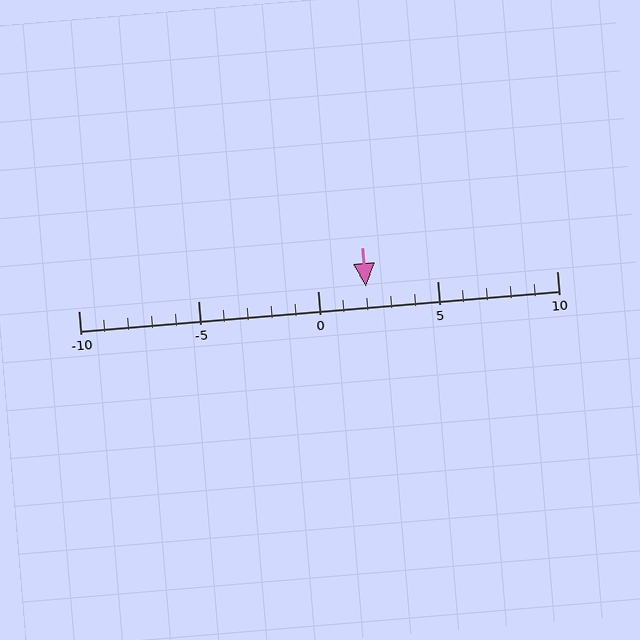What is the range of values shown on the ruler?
The ruler shows values from -10 to 10.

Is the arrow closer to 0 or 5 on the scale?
The arrow is closer to 0.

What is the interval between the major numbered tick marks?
The major tick marks are spaced 5 units apart.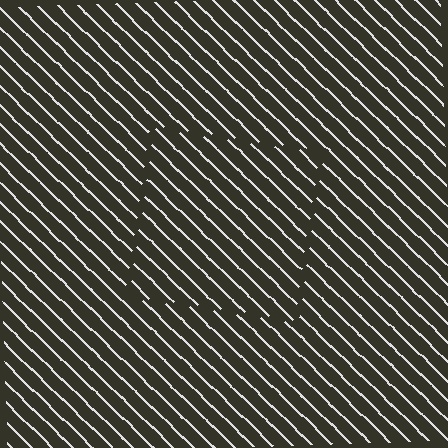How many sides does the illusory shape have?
4 sides — the line-ends trace a square.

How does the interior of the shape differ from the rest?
The interior of the shape contains the same grating, shifted by half a period — the contour is defined by the phase discontinuity where line-ends from the inner and outer gratings abut.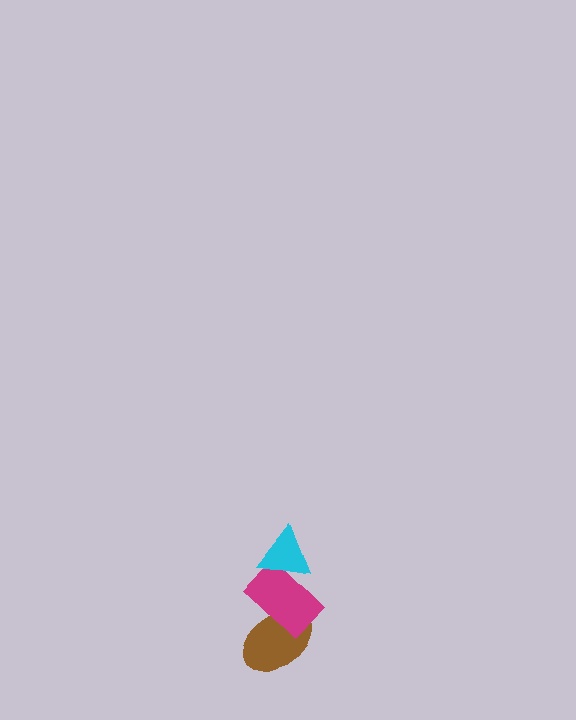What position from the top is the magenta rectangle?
The magenta rectangle is 2nd from the top.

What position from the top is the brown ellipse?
The brown ellipse is 3rd from the top.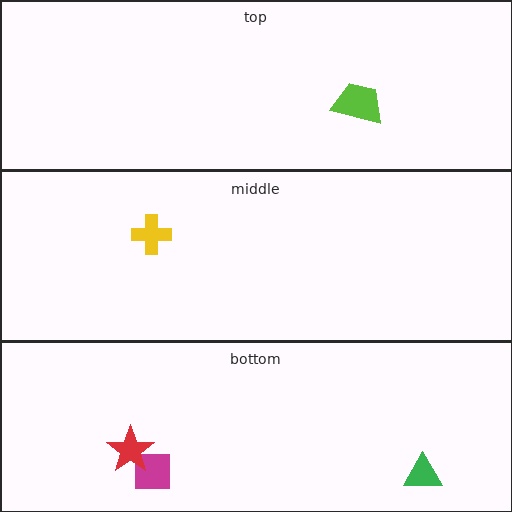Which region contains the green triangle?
The bottom region.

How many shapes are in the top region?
1.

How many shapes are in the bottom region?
3.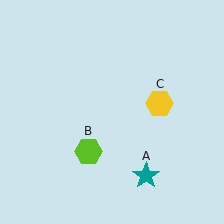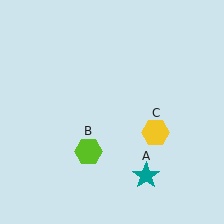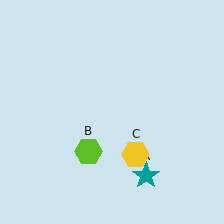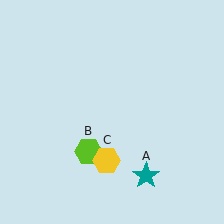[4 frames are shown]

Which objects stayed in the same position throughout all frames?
Teal star (object A) and lime hexagon (object B) remained stationary.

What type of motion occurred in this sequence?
The yellow hexagon (object C) rotated clockwise around the center of the scene.